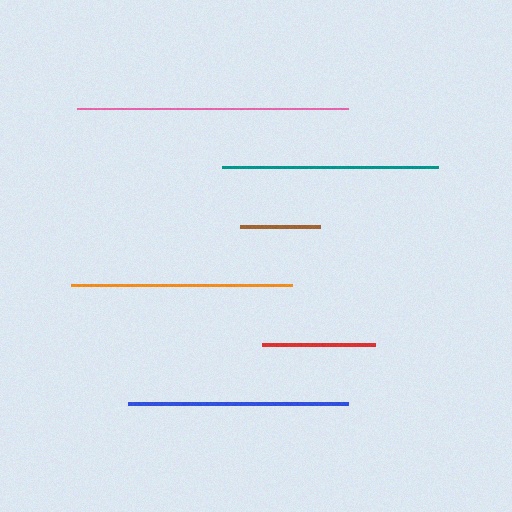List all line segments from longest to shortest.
From longest to shortest: pink, orange, blue, teal, red, brown.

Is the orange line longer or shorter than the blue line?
The orange line is longer than the blue line.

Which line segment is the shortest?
The brown line is the shortest at approximately 80 pixels.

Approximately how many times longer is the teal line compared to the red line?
The teal line is approximately 1.9 times the length of the red line.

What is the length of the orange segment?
The orange segment is approximately 221 pixels long.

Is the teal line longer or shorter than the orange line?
The orange line is longer than the teal line.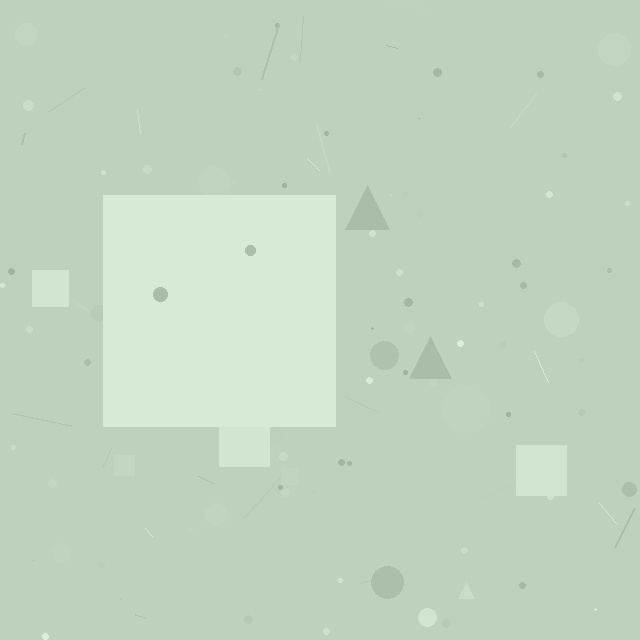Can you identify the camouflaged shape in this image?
The camouflaged shape is a square.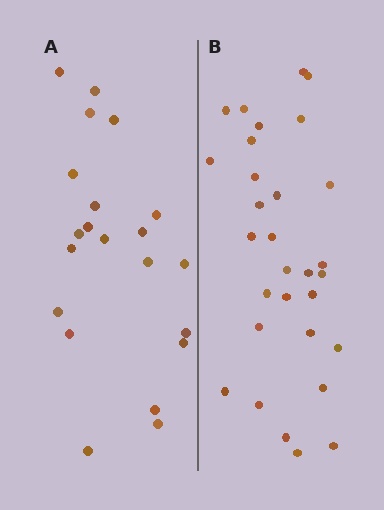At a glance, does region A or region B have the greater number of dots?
Region B (the right region) has more dots.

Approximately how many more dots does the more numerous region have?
Region B has roughly 8 or so more dots than region A.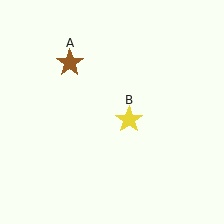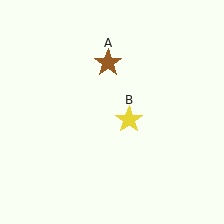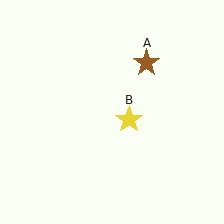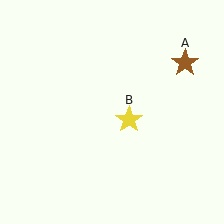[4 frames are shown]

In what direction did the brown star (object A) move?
The brown star (object A) moved right.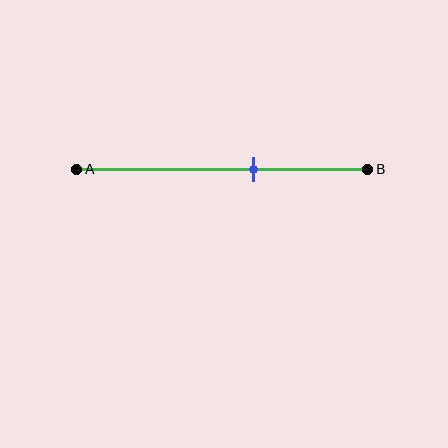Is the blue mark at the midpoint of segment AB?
No, the mark is at about 60% from A, not at the 50% midpoint.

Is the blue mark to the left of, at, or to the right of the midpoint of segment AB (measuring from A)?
The blue mark is to the right of the midpoint of segment AB.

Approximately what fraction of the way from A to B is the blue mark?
The blue mark is approximately 60% of the way from A to B.